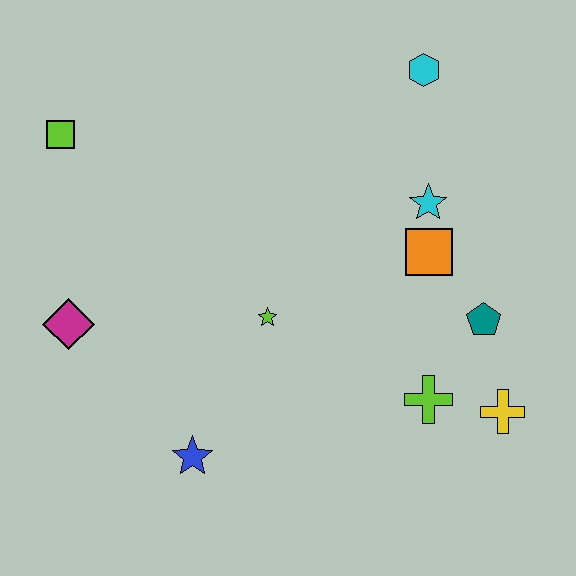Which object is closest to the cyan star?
The orange square is closest to the cyan star.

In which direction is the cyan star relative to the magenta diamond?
The cyan star is to the right of the magenta diamond.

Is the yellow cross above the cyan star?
No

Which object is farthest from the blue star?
The cyan hexagon is farthest from the blue star.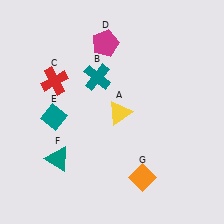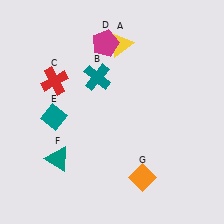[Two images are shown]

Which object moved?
The yellow triangle (A) moved up.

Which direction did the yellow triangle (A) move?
The yellow triangle (A) moved up.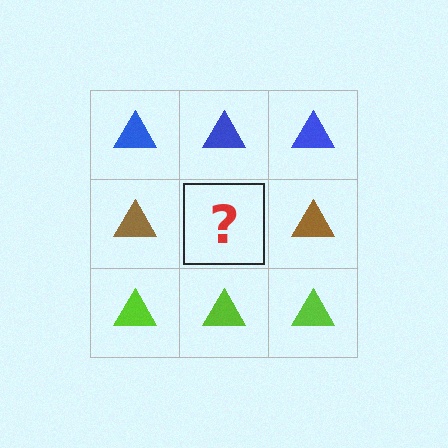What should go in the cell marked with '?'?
The missing cell should contain a brown triangle.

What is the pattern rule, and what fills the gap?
The rule is that each row has a consistent color. The gap should be filled with a brown triangle.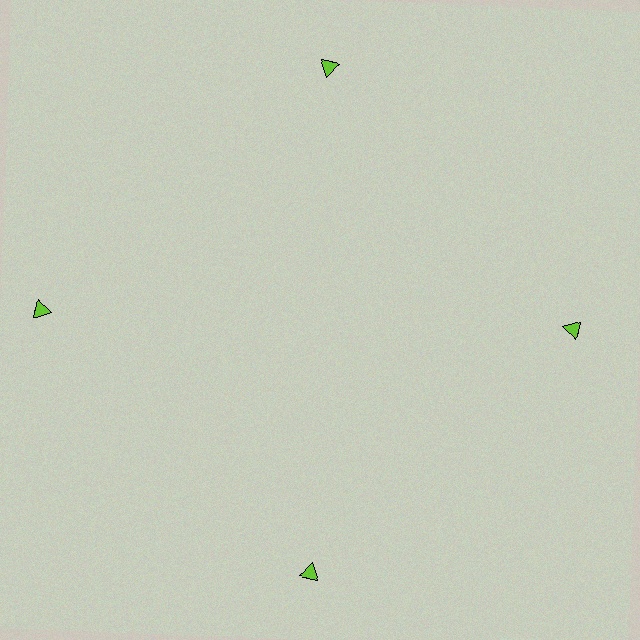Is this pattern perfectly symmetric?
No. The 4 lime triangles are arranged in a ring, but one element near the 9 o'clock position is pushed outward from the center, breaking the 4-fold rotational symmetry.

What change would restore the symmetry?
The symmetry would be restored by moving it inward, back onto the ring so that all 4 triangles sit at equal angles and equal distance from the center.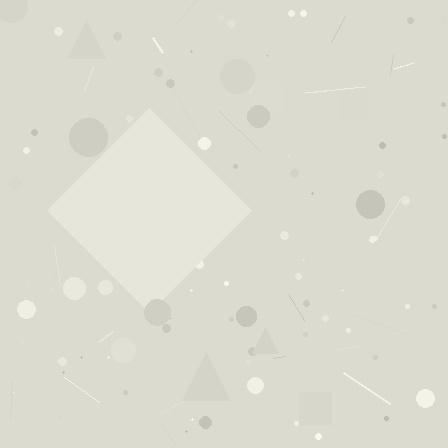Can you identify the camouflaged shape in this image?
The camouflaged shape is a diamond.